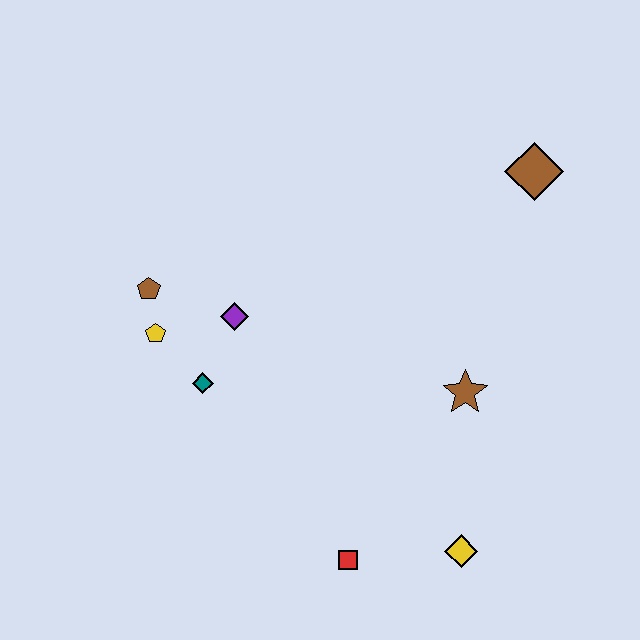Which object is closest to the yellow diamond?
The red square is closest to the yellow diamond.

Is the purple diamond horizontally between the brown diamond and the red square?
No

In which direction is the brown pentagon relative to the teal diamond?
The brown pentagon is above the teal diamond.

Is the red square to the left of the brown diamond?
Yes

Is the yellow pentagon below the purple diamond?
Yes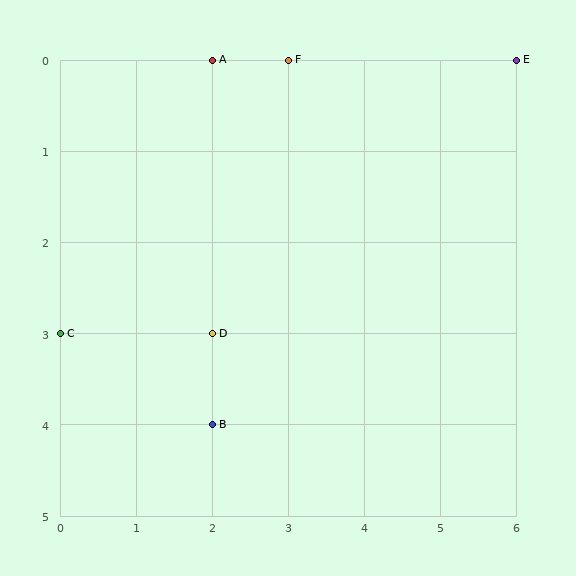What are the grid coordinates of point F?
Point F is at grid coordinates (3, 0).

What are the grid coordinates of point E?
Point E is at grid coordinates (6, 0).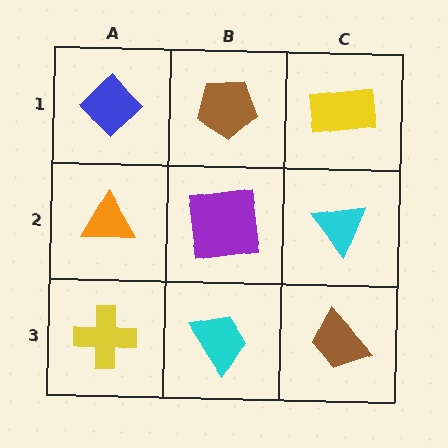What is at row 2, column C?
A cyan triangle.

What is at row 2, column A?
An orange triangle.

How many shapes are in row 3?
3 shapes.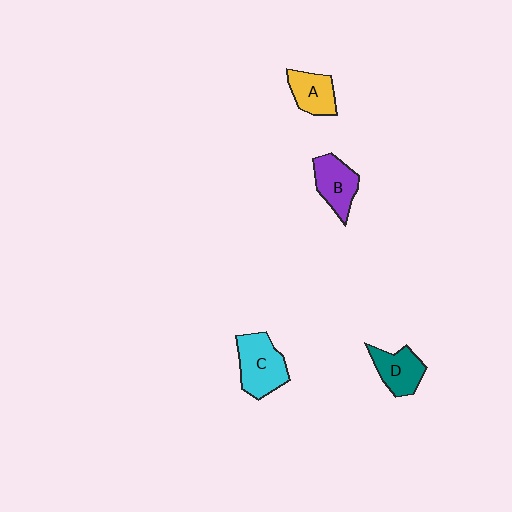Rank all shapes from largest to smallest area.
From largest to smallest: C (cyan), B (purple), D (teal), A (yellow).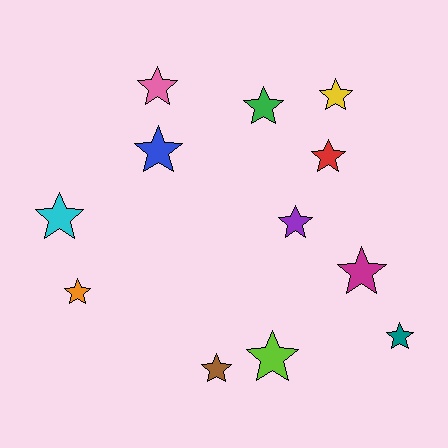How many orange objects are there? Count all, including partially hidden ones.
There is 1 orange object.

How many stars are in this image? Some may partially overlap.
There are 12 stars.